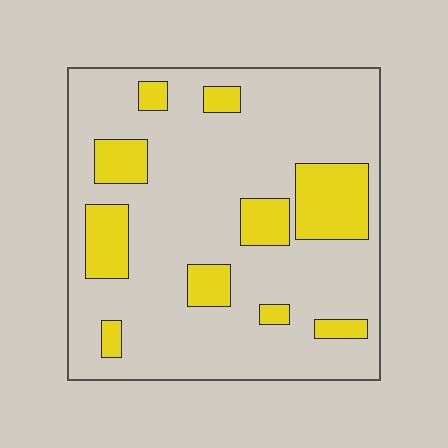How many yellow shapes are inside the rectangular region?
10.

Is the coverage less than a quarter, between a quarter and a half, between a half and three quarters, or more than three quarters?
Less than a quarter.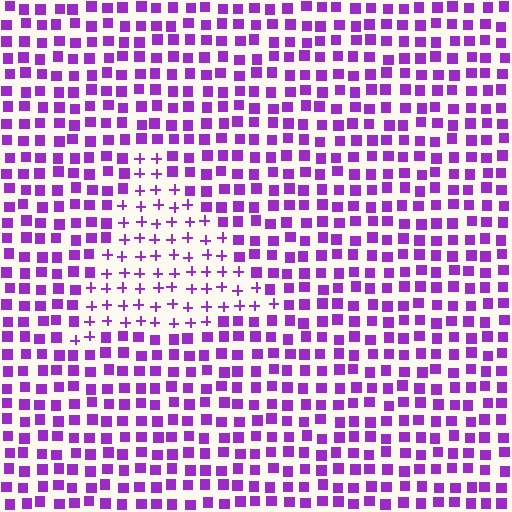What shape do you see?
I see a triangle.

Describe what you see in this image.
The image is filled with small purple elements arranged in a uniform grid. A triangle-shaped region contains plus signs, while the surrounding area contains squares. The boundary is defined purely by the change in element shape.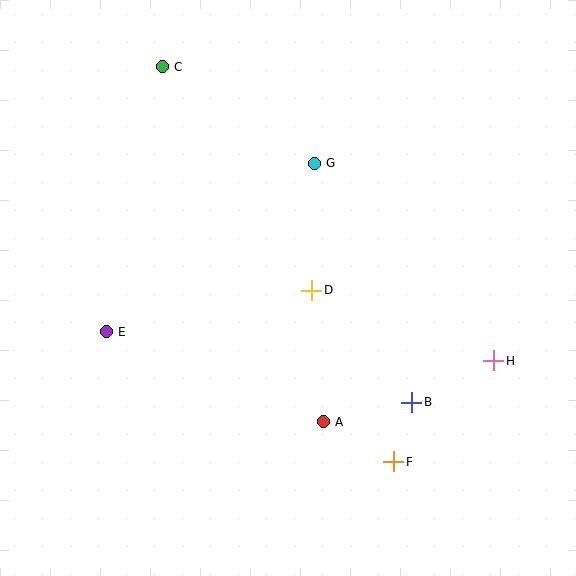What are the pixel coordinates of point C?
Point C is at (162, 67).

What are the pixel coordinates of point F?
Point F is at (394, 462).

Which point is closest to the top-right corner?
Point G is closest to the top-right corner.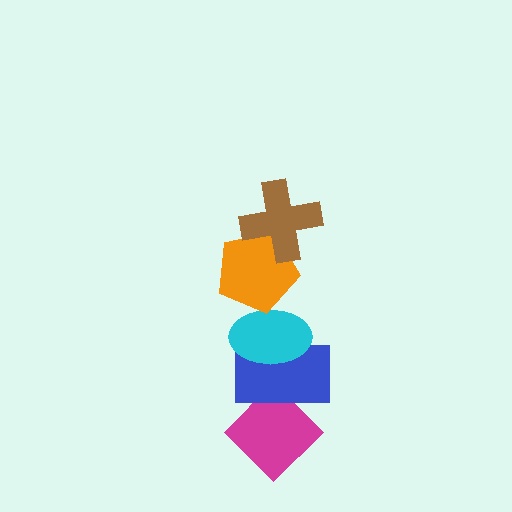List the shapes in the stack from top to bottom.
From top to bottom: the brown cross, the orange pentagon, the cyan ellipse, the blue rectangle, the magenta diamond.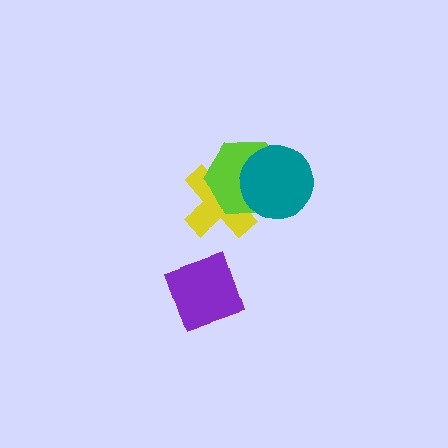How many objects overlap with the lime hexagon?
2 objects overlap with the lime hexagon.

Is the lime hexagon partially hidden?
Yes, it is partially covered by another shape.